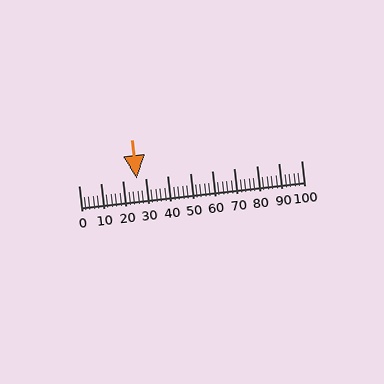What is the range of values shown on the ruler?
The ruler shows values from 0 to 100.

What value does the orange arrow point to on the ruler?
The orange arrow points to approximately 26.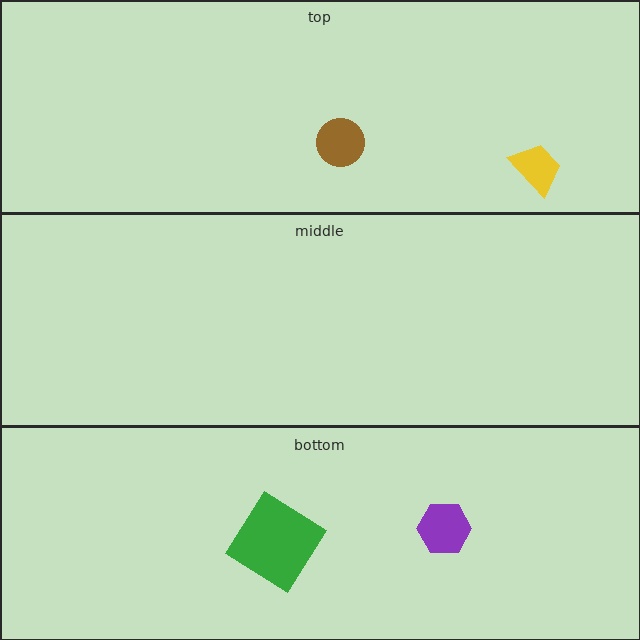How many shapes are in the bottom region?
2.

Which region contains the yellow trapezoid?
The top region.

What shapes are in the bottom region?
The purple hexagon, the green diamond.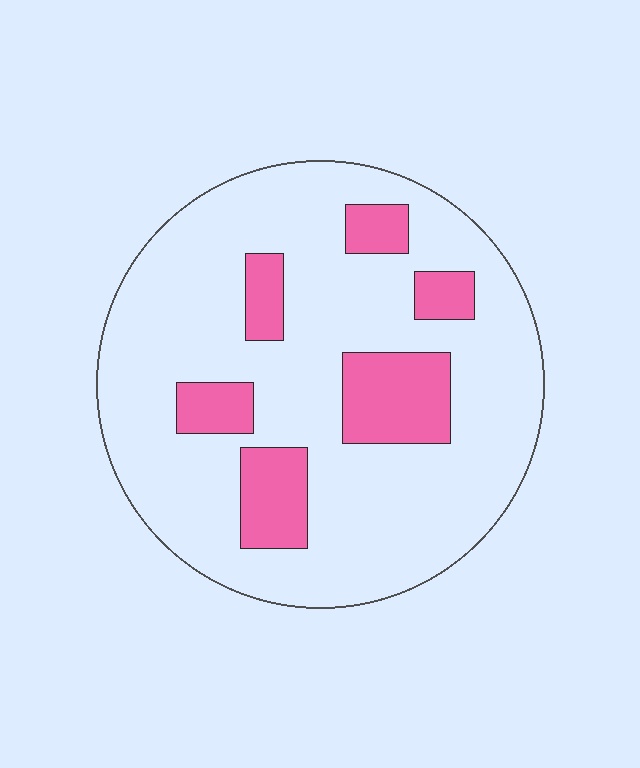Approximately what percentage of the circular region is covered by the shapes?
Approximately 20%.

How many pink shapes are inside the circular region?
6.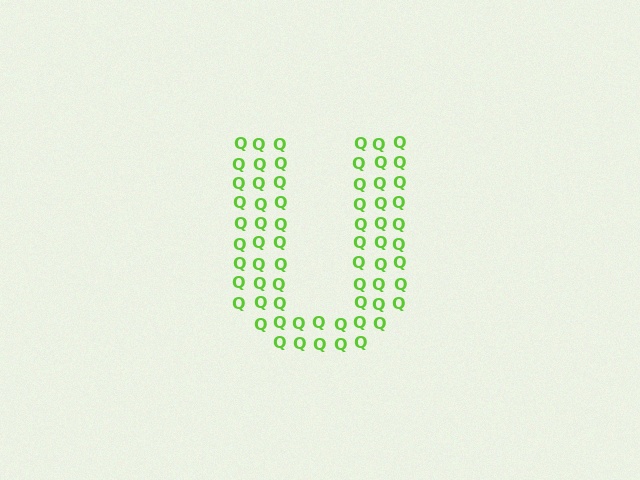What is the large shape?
The large shape is the letter U.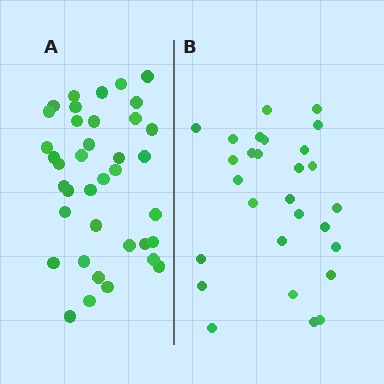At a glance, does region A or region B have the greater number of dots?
Region A (the left region) has more dots.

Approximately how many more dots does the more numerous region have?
Region A has roughly 10 or so more dots than region B.